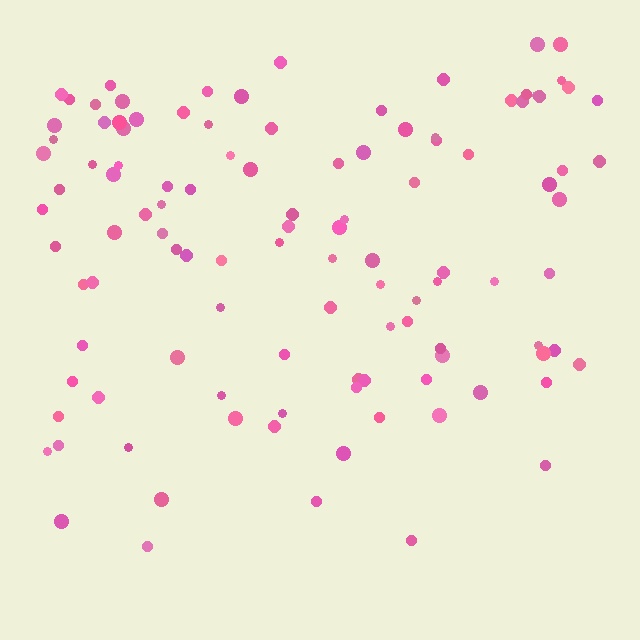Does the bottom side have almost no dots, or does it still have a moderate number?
Still a moderate number, just noticeably fewer than the top.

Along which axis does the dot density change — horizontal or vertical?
Vertical.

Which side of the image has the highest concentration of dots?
The top.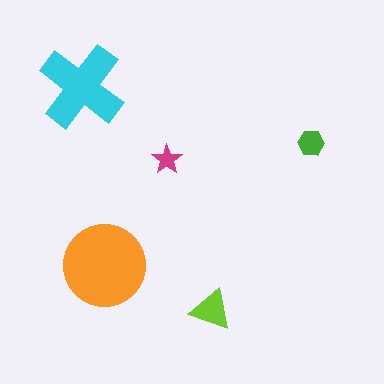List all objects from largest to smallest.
The orange circle, the cyan cross, the lime triangle, the green hexagon, the magenta star.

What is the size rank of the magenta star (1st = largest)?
5th.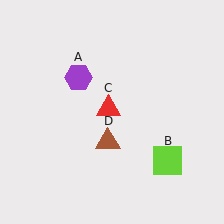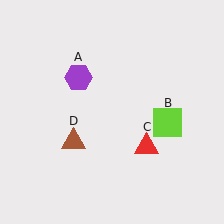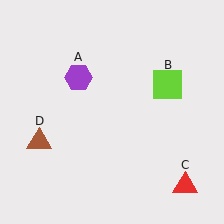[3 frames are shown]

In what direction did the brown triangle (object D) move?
The brown triangle (object D) moved left.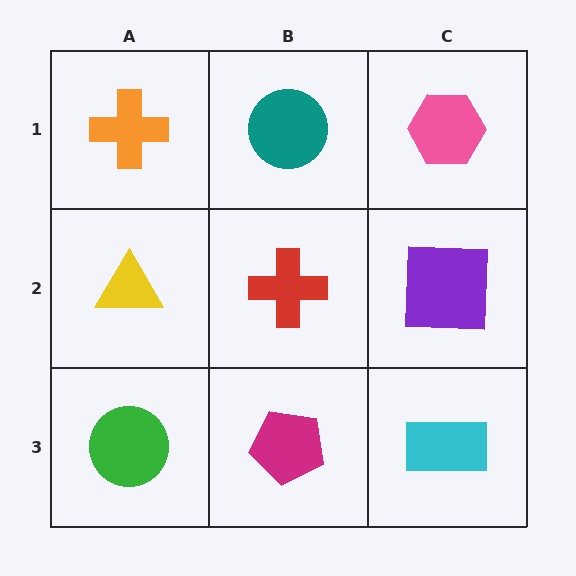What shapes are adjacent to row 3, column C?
A purple square (row 2, column C), a magenta pentagon (row 3, column B).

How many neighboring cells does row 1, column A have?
2.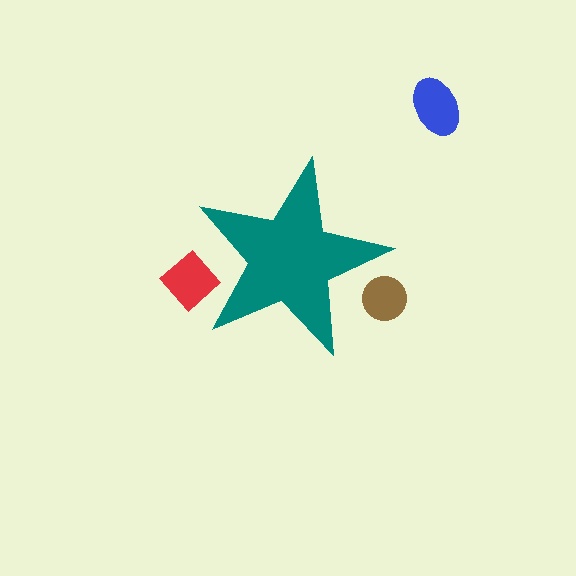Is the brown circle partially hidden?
Yes, the brown circle is partially hidden behind the teal star.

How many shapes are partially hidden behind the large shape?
2 shapes are partially hidden.